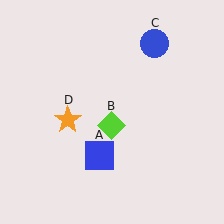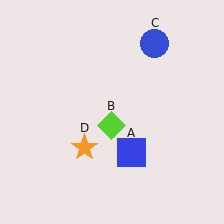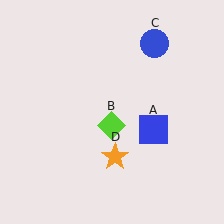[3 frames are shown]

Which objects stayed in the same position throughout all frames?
Lime diamond (object B) and blue circle (object C) remained stationary.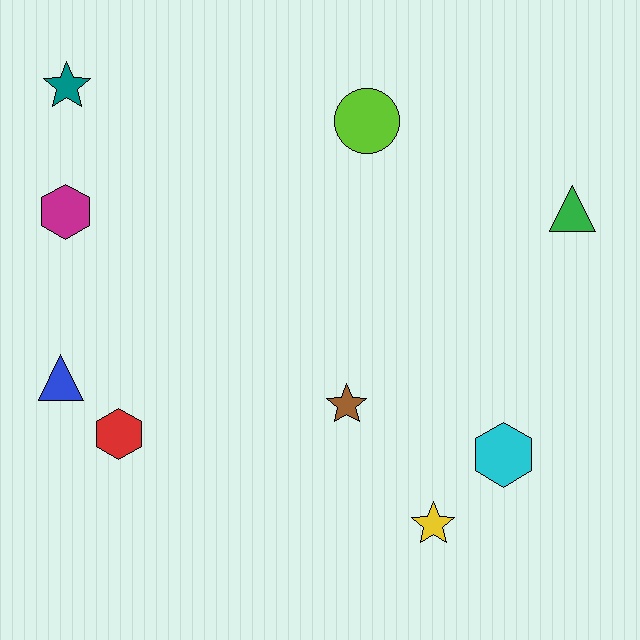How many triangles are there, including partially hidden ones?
There are 2 triangles.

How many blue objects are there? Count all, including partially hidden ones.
There is 1 blue object.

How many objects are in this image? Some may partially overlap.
There are 9 objects.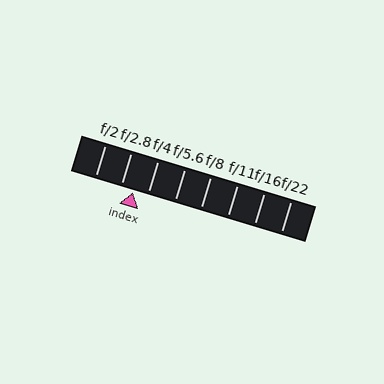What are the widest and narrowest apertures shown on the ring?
The widest aperture shown is f/2 and the narrowest is f/22.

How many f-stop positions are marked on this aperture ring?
There are 8 f-stop positions marked.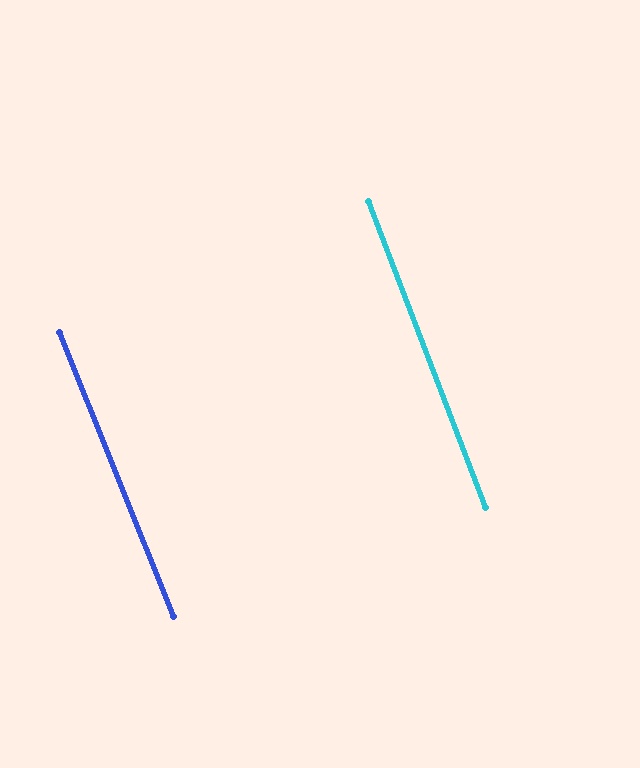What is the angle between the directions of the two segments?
Approximately 1 degree.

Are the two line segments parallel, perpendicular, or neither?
Parallel — their directions differ by only 0.9°.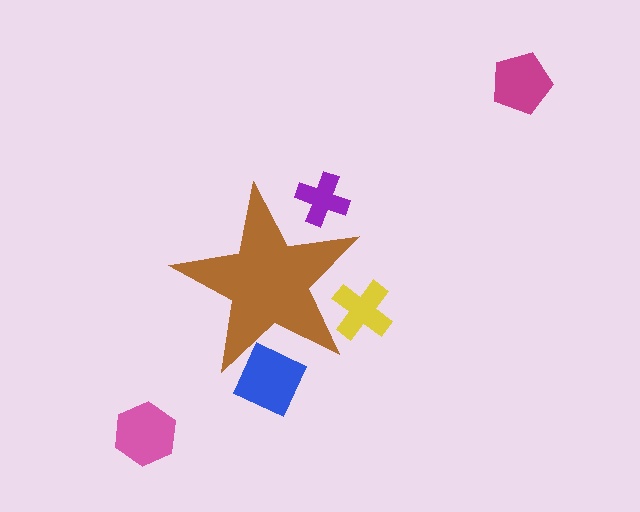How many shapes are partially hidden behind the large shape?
3 shapes are partially hidden.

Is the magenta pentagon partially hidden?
No, the magenta pentagon is fully visible.